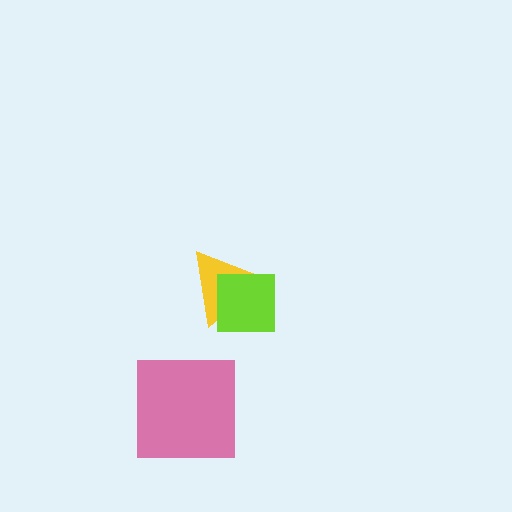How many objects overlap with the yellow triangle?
1 object overlaps with the yellow triangle.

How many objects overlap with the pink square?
0 objects overlap with the pink square.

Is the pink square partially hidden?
No, no other shape covers it.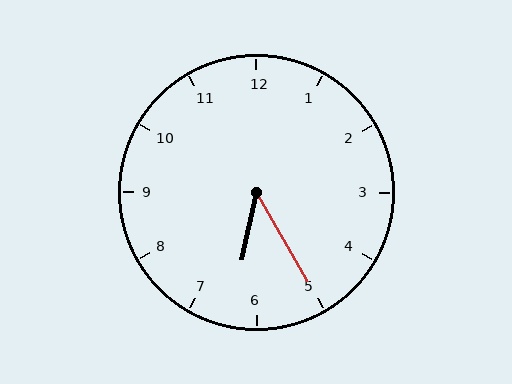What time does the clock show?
6:25.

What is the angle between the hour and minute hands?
Approximately 42 degrees.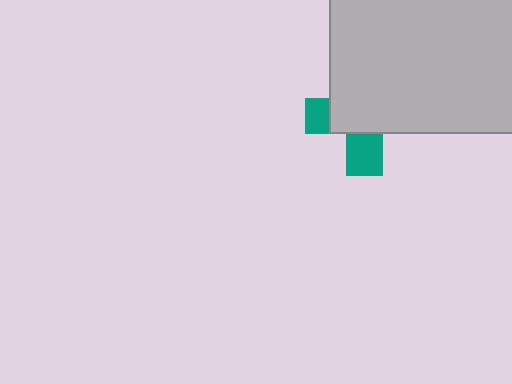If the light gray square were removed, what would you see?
You would see the complete teal cross.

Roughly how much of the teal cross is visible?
A small part of it is visible (roughly 33%).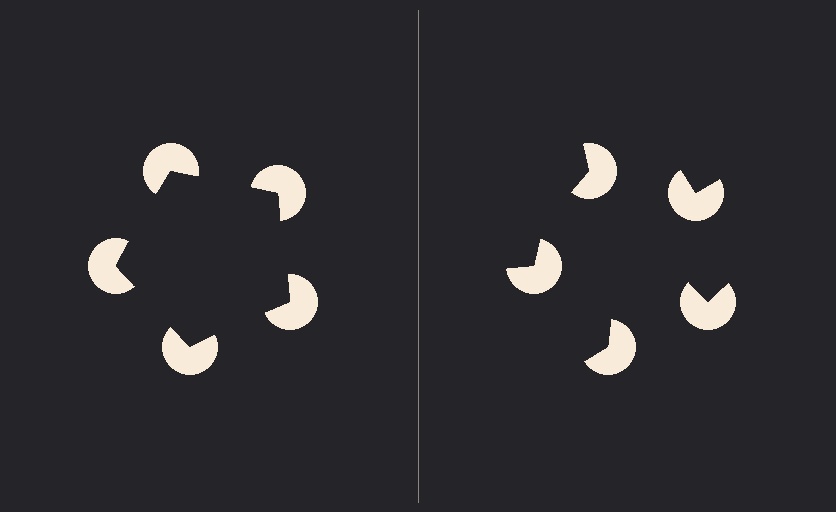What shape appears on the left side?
An illusory pentagon.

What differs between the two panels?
The pac-man discs are positioned identically on both sides; only the wedge orientations differ. On the left they align to a pentagon; on the right they are misaligned.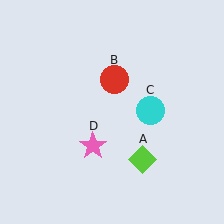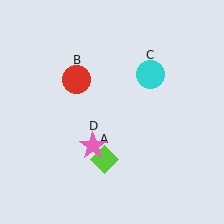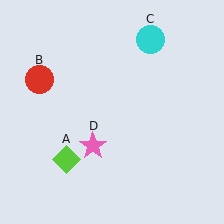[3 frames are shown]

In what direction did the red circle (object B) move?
The red circle (object B) moved left.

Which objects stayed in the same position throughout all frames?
Pink star (object D) remained stationary.